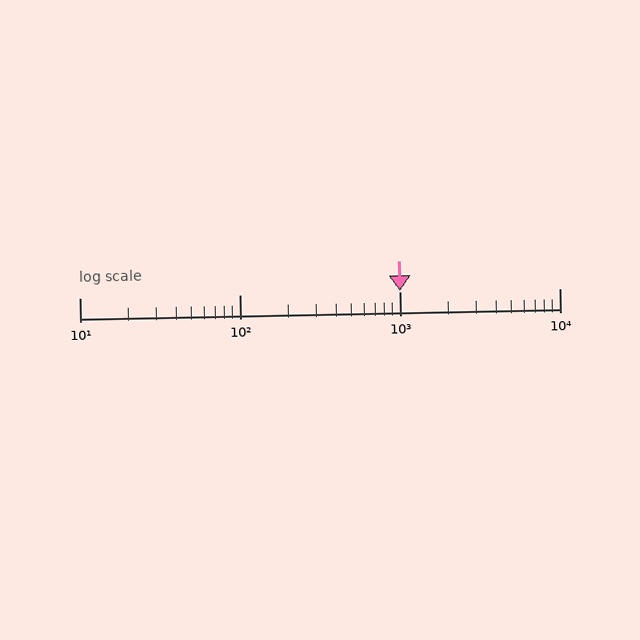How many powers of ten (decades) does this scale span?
The scale spans 3 decades, from 10 to 10000.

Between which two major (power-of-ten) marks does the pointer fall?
The pointer is between 1000 and 10000.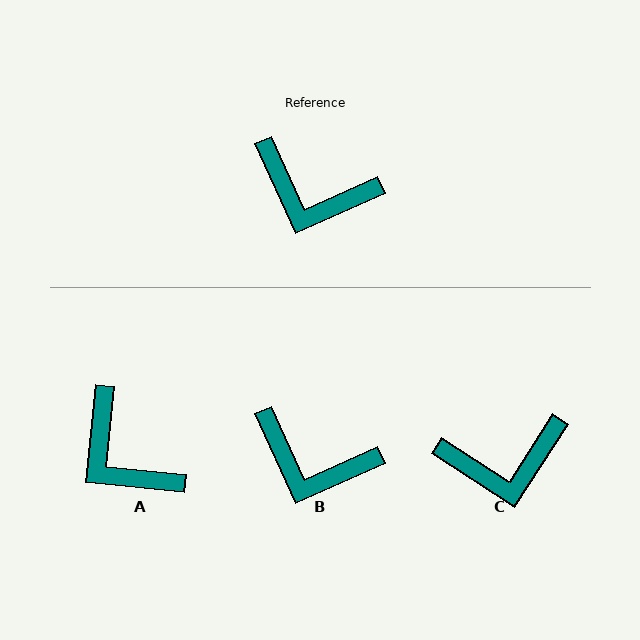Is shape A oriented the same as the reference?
No, it is off by about 30 degrees.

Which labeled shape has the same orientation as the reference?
B.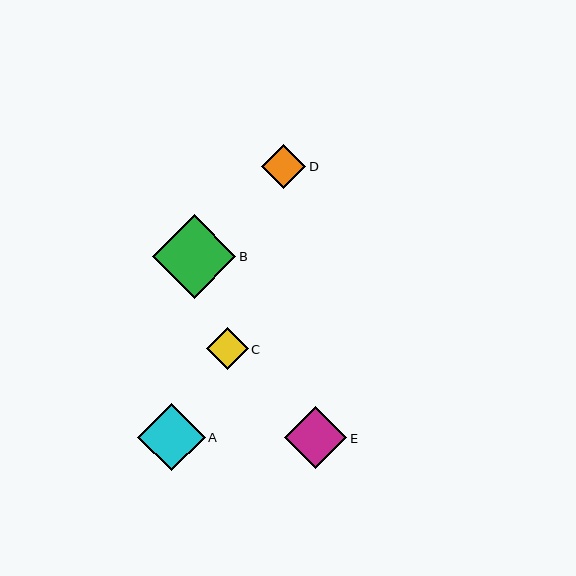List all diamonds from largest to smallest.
From largest to smallest: B, A, E, D, C.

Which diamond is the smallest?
Diamond C is the smallest with a size of approximately 41 pixels.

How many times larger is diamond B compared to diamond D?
Diamond B is approximately 1.9 times the size of diamond D.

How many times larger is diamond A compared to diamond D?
Diamond A is approximately 1.5 times the size of diamond D.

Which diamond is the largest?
Diamond B is the largest with a size of approximately 83 pixels.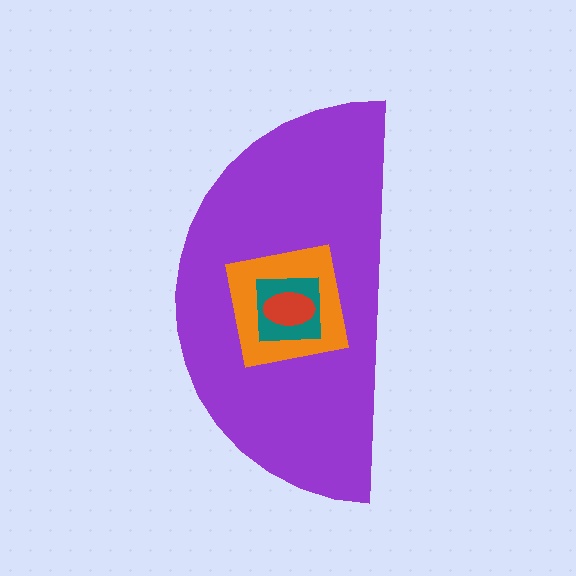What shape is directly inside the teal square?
The red ellipse.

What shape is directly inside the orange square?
The teal square.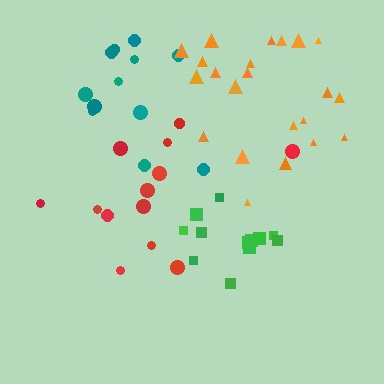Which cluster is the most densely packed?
Green.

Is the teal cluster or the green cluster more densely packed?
Green.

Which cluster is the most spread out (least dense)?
Red.